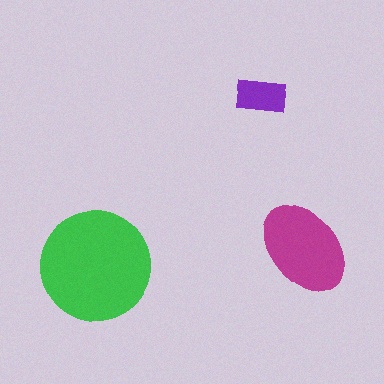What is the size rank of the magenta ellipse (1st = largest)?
2nd.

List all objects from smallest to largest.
The purple rectangle, the magenta ellipse, the green circle.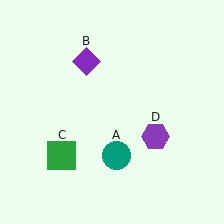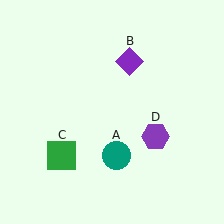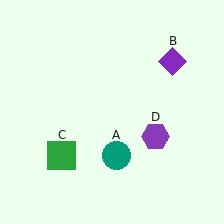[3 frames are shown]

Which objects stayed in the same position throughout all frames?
Teal circle (object A) and green square (object C) and purple hexagon (object D) remained stationary.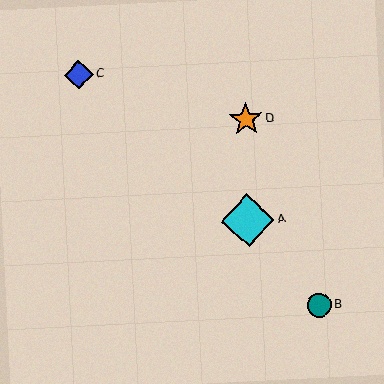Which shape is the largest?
The cyan diamond (labeled A) is the largest.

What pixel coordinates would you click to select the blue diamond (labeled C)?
Click at (79, 75) to select the blue diamond C.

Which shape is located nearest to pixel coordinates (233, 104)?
The orange star (labeled D) at (246, 119) is nearest to that location.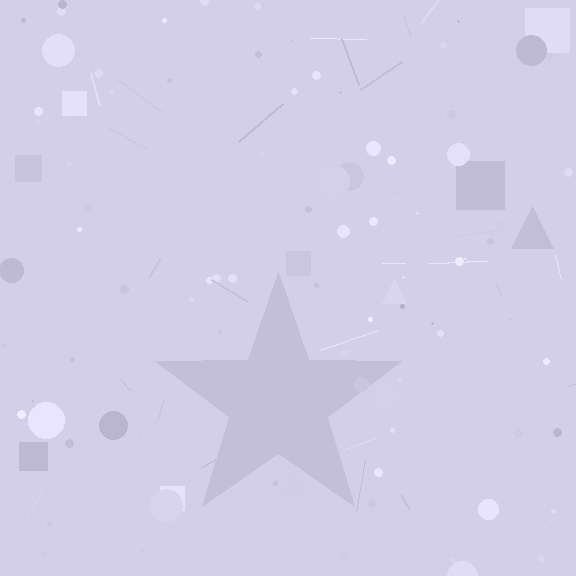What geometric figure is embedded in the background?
A star is embedded in the background.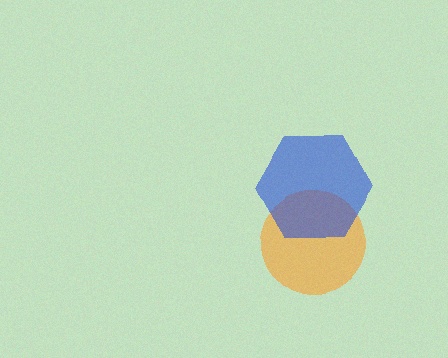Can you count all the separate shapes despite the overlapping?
Yes, there are 2 separate shapes.